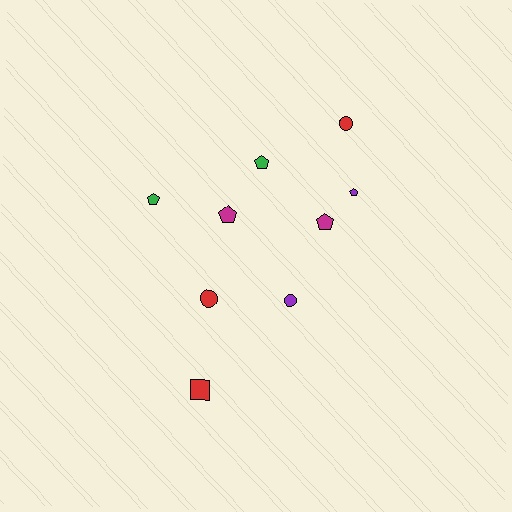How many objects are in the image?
There are 9 objects.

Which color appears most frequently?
Red, with 3 objects.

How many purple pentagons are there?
There is 1 purple pentagon.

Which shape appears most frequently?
Pentagon, with 5 objects.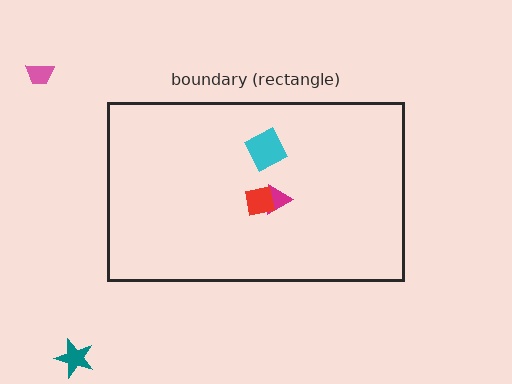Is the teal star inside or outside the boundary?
Outside.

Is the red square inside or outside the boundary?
Inside.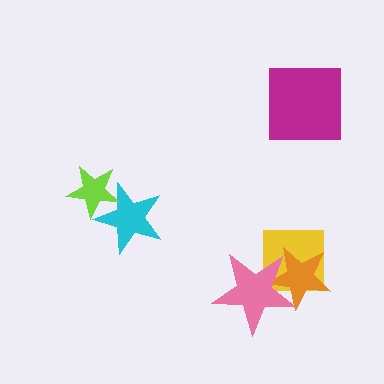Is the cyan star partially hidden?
Yes, it is partially covered by another shape.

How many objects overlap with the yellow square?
2 objects overlap with the yellow square.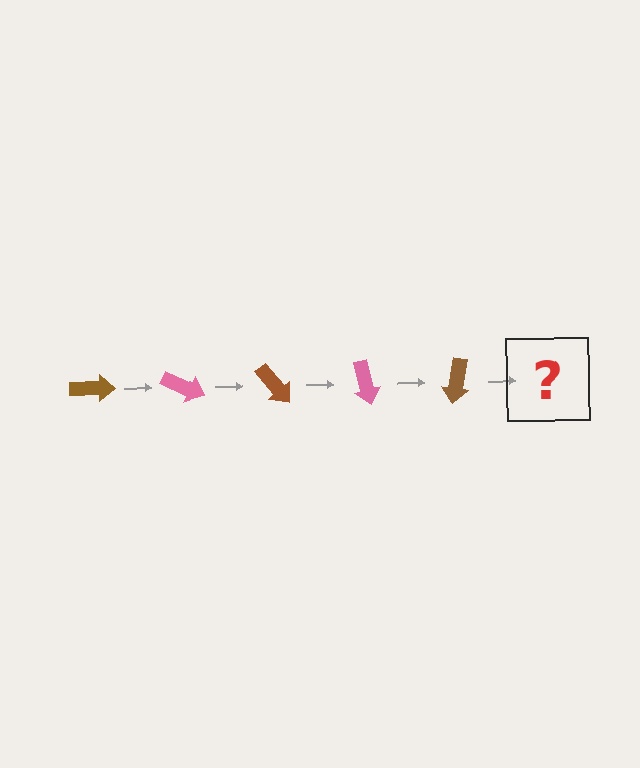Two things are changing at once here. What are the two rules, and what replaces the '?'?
The two rules are that it rotates 25 degrees each step and the color cycles through brown and pink. The '?' should be a pink arrow, rotated 125 degrees from the start.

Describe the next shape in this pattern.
It should be a pink arrow, rotated 125 degrees from the start.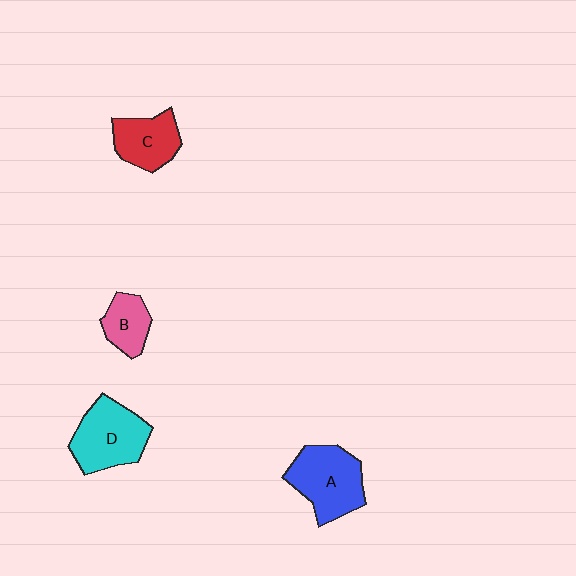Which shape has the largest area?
Shape A (blue).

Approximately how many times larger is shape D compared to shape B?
Approximately 1.8 times.